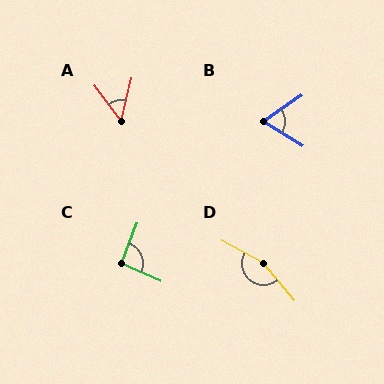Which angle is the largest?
D, at approximately 158 degrees.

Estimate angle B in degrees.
Approximately 67 degrees.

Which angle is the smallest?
A, at approximately 51 degrees.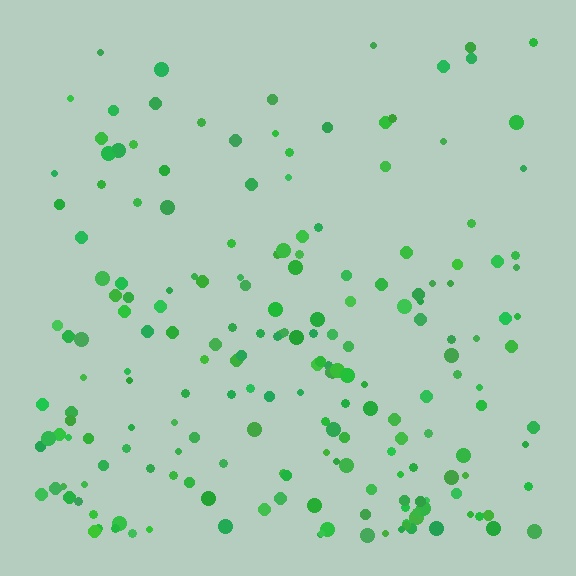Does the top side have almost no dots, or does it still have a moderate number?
Still a moderate number, just noticeably fewer than the bottom.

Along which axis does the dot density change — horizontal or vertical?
Vertical.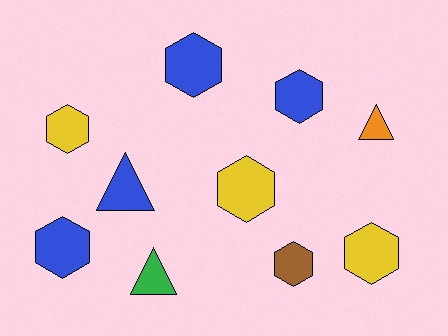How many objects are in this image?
There are 10 objects.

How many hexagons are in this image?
There are 7 hexagons.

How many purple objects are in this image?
There are no purple objects.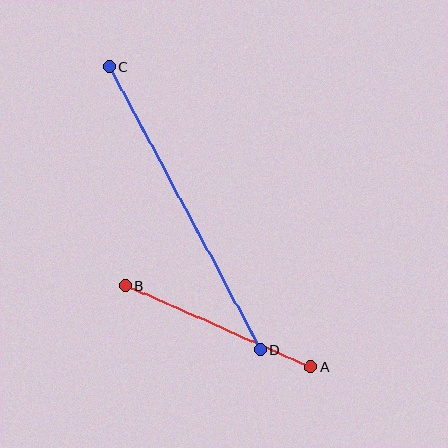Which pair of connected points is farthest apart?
Points C and D are farthest apart.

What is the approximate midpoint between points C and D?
The midpoint is at approximately (185, 208) pixels.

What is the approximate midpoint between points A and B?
The midpoint is at approximately (218, 326) pixels.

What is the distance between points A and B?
The distance is approximately 202 pixels.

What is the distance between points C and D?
The distance is approximately 321 pixels.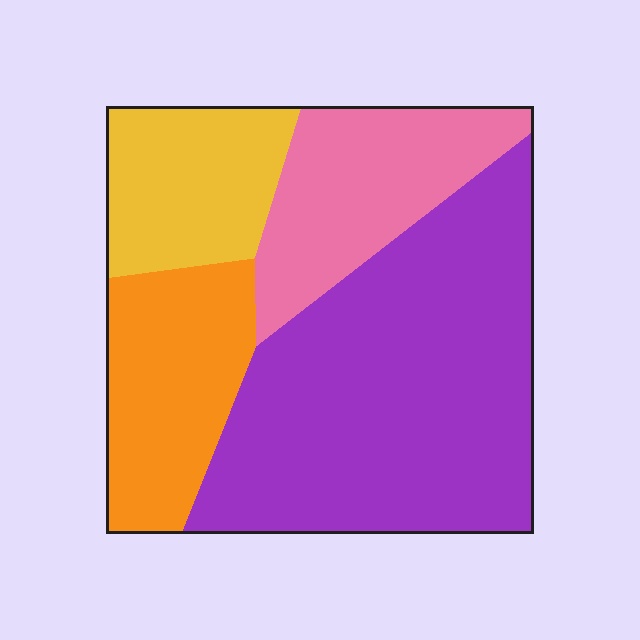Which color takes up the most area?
Purple, at roughly 50%.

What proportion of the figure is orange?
Orange covers 18% of the figure.